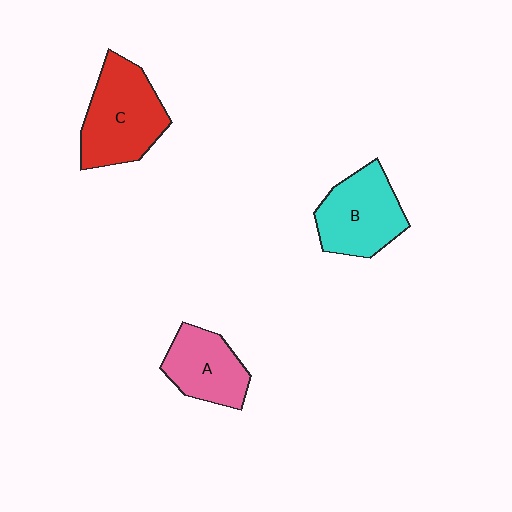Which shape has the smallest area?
Shape A (pink).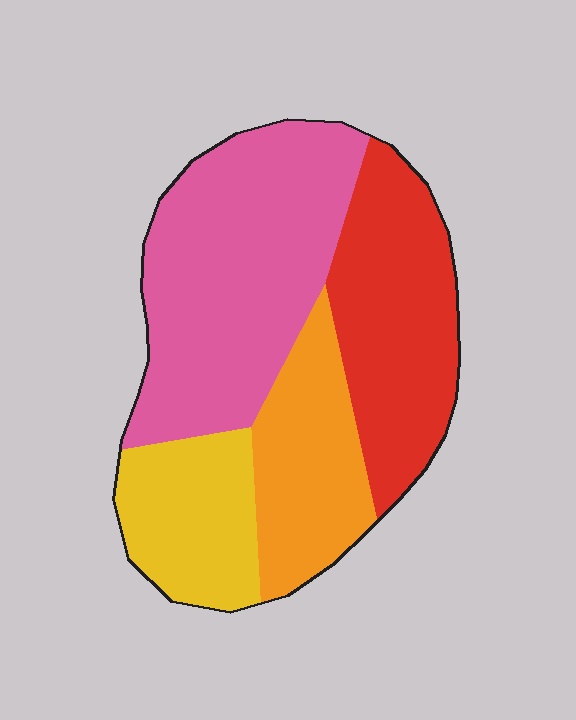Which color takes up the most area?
Pink, at roughly 40%.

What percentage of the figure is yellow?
Yellow covers roughly 15% of the figure.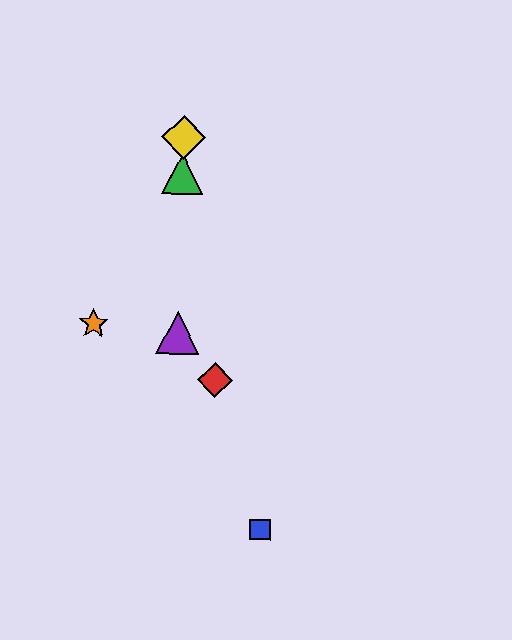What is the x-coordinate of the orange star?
The orange star is at x≈93.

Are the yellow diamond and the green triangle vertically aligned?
Yes, both are at x≈184.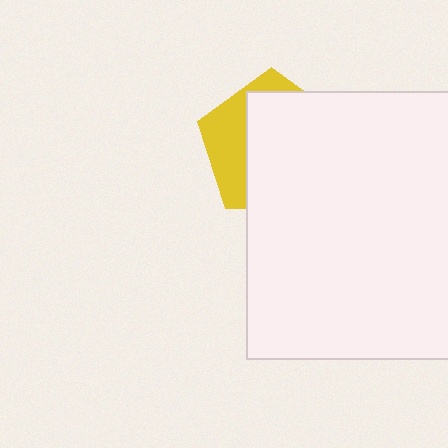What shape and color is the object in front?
The object in front is a white square.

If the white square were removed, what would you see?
You would see the complete yellow pentagon.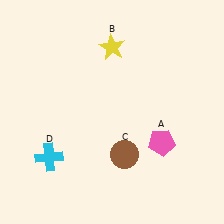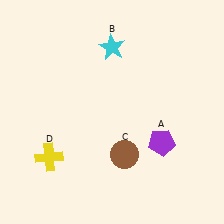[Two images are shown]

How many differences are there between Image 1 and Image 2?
There are 3 differences between the two images.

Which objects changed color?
A changed from pink to purple. B changed from yellow to cyan. D changed from cyan to yellow.